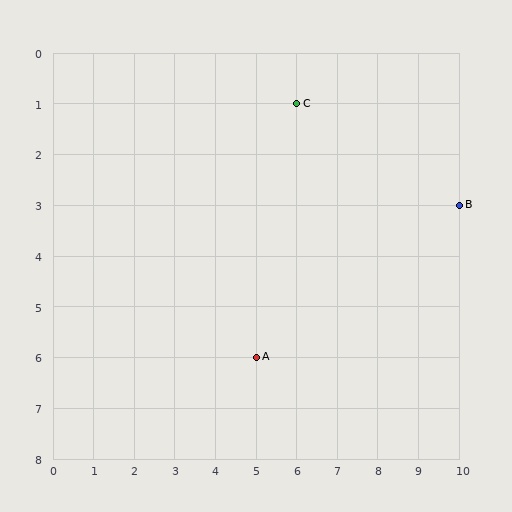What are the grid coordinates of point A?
Point A is at grid coordinates (5, 6).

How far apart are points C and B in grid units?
Points C and B are 4 columns and 2 rows apart (about 4.5 grid units diagonally).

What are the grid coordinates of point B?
Point B is at grid coordinates (10, 3).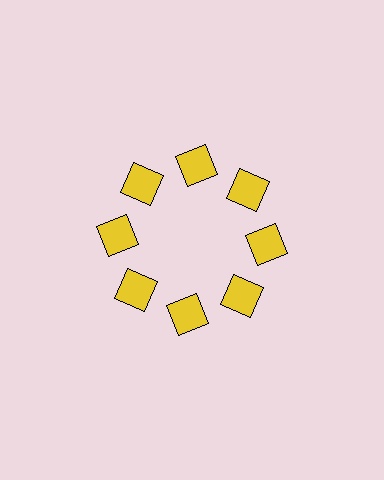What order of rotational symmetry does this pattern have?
This pattern has 8-fold rotational symmetry.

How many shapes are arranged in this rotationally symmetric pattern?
There are 8 shapes, arranged in 8 groups of 1.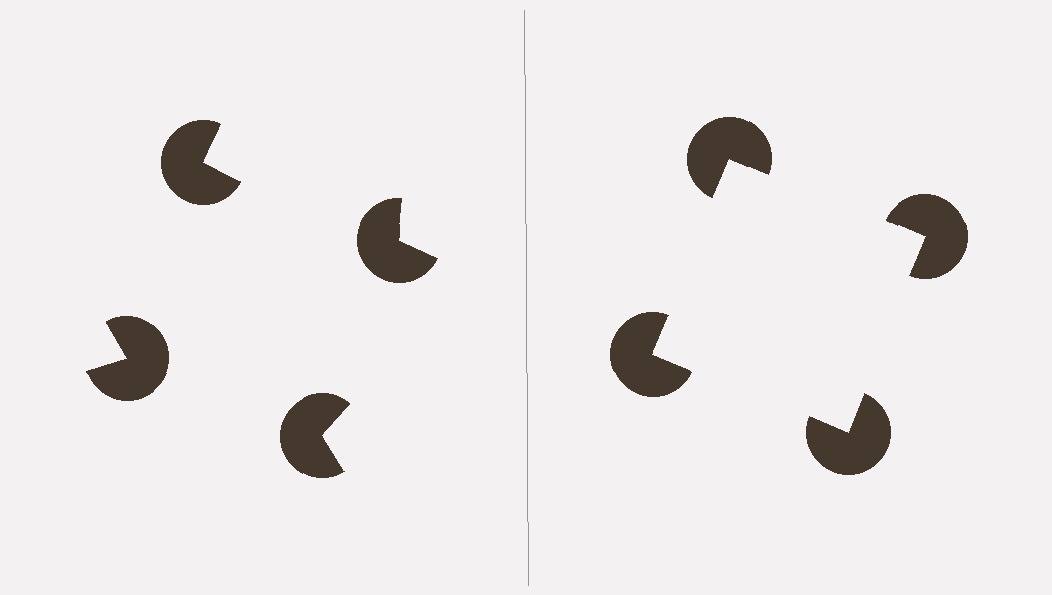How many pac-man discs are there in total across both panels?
8 — 4 on each side.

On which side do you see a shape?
An illusory square appears on the right side. On the left side the wedge cuts are rotated, so no coherent shape forms.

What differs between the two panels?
The pac-man discs are positioned identically on both sides; only the wedge orientations differ. On the right they align to a square; on the left they are misaligned.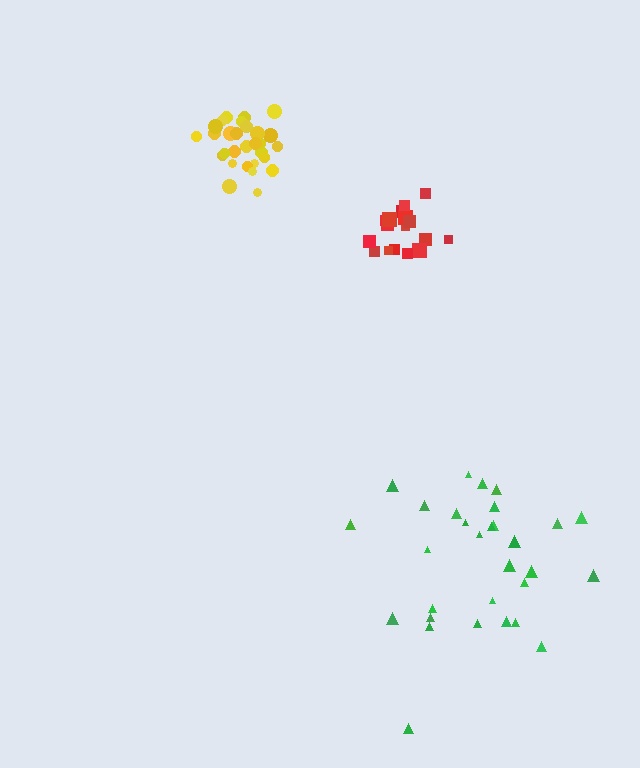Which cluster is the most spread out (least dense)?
Green.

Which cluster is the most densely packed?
Yellow.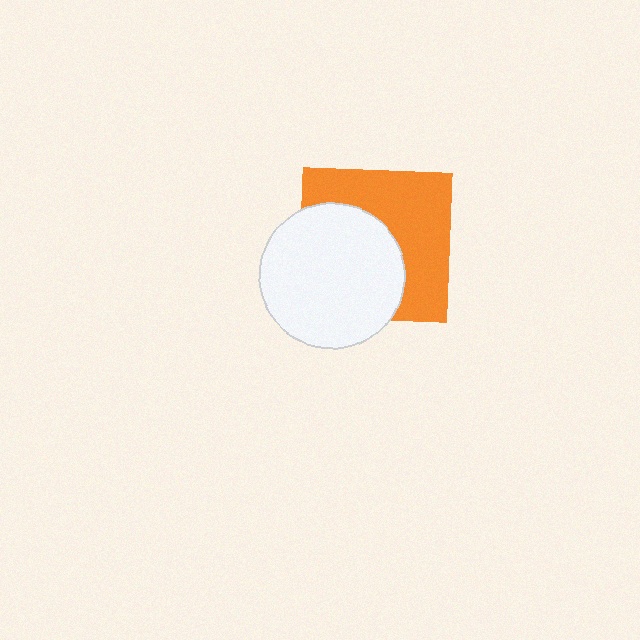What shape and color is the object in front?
The object in front is a white circle.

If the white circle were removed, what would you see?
You would see the complete orange square.